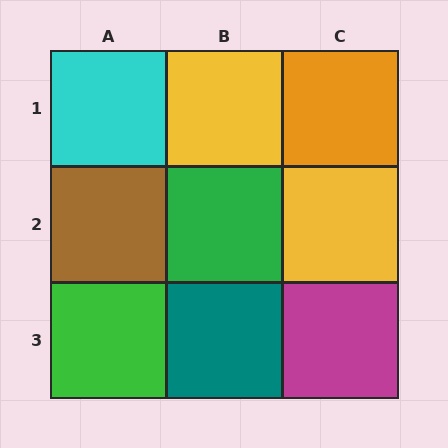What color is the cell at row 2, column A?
Brown.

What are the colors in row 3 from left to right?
Green, teal, magenta.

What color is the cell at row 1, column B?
Yellow.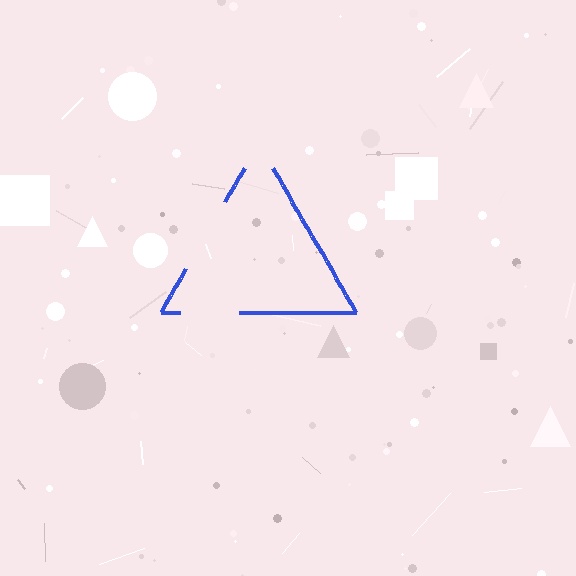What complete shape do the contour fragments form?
The contour fragments form a triangle.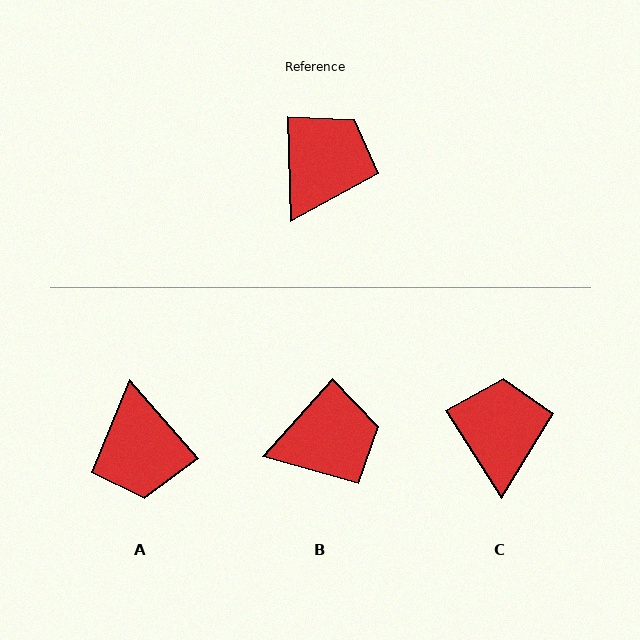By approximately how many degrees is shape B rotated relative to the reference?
Approximately 44 degrees clockwise.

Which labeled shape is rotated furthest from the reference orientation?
A, about 141 degrees away.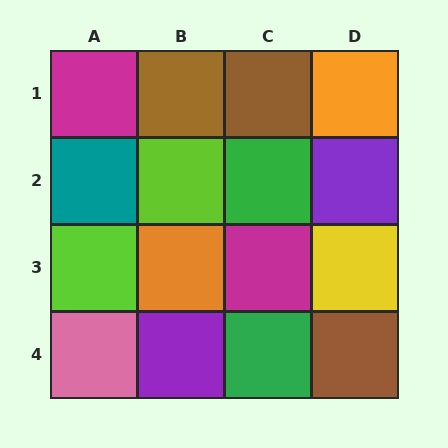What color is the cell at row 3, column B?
Orange.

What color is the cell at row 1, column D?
Orange.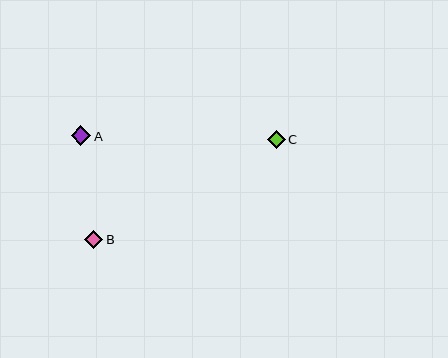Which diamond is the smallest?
Diamond C is the smallest with a size of approximately 18 pixels.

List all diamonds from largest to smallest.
From largest to smallest: A, B, C.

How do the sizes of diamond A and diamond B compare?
Diamond A and diamond B are approximately the same size.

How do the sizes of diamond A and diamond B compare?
Diamond A and diamond B are approximately the same size.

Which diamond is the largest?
Diamond A is the largest with a size of approximately 20 pixels.